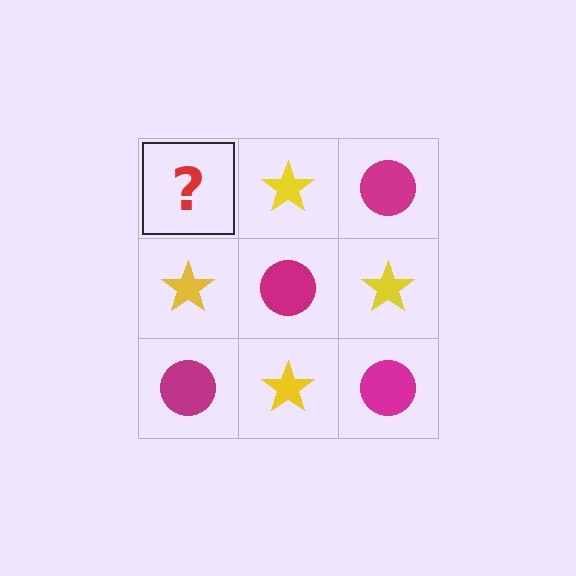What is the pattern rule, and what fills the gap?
The rule is that it alternates magenta circle and yellow star in a checkerboard pattern. The gap should be filled with a magenta circle.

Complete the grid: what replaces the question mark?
The question mark should be replaced with a magenta circle.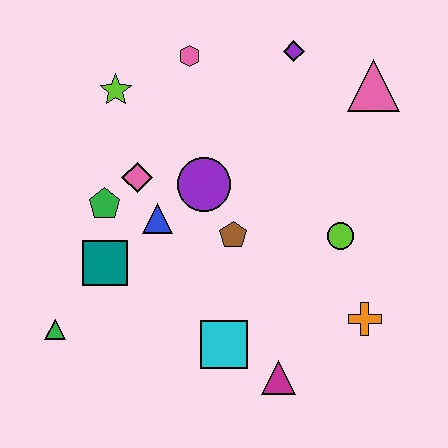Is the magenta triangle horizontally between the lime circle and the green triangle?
Yes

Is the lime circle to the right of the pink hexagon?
Yes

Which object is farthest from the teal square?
The pink triangle is farthest from the teal square.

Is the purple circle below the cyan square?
No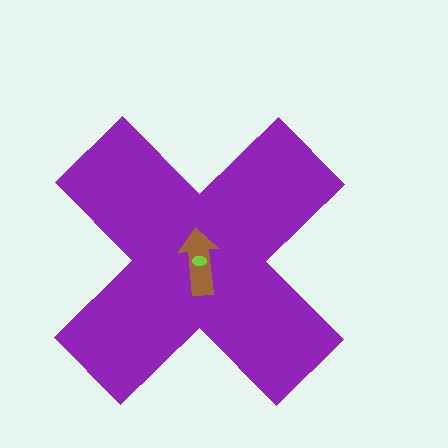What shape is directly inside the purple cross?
The brown arrow.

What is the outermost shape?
The purple cross.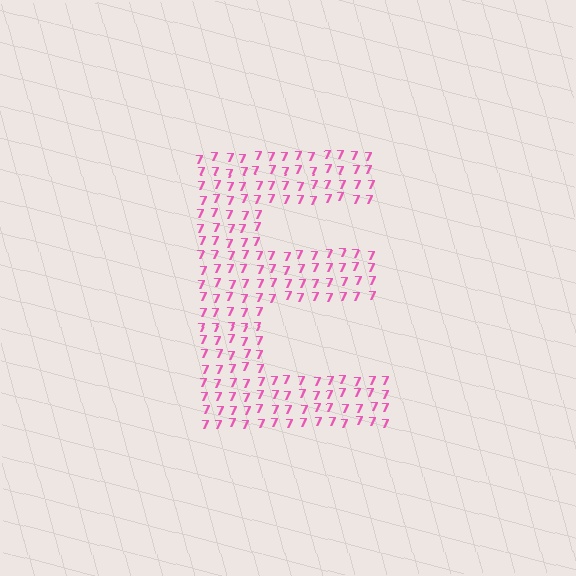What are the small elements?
The small elements are digit 7's.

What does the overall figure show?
The overall figure shows the letter E.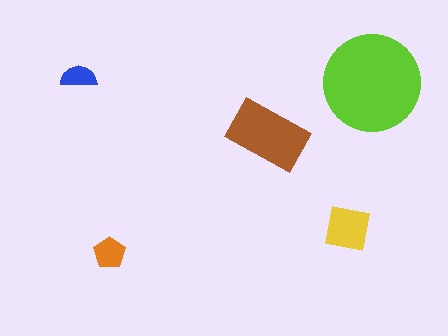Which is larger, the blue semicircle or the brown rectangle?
The brown rectangle.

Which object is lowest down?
The orange pentagon is bottommost.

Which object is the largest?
The lime circle.